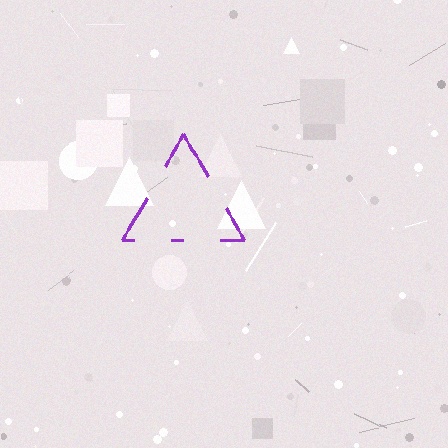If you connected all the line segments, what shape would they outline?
They would outline a triangle.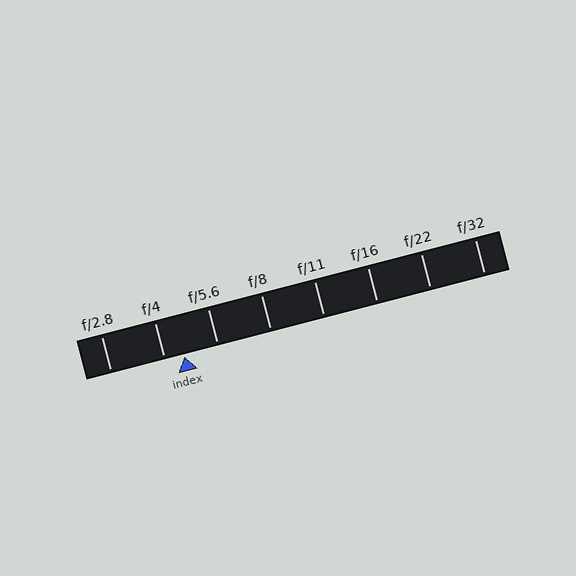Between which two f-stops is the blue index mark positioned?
The index mark is between f/4 and f/5.6.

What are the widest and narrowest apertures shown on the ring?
The widest aperture shown is f/2.8 and the narrowest is f/32.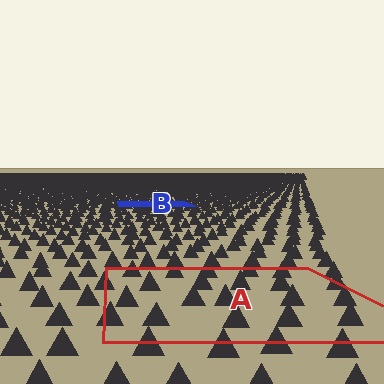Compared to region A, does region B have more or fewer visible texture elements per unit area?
Region B has more texture elements per unit area — they are packed more densely because it is farther away.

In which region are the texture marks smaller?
The texture marks are smaller in region B, because it is farther away.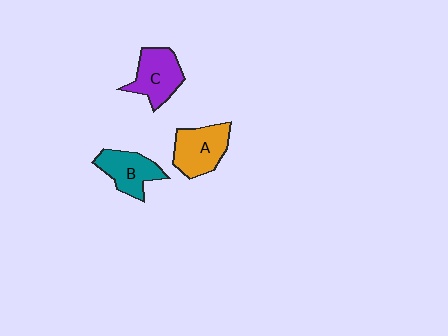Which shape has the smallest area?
Shape B (teal).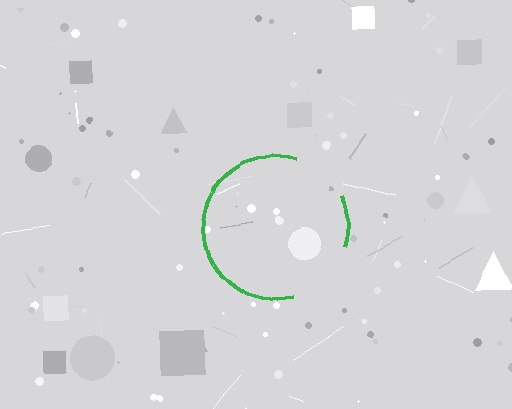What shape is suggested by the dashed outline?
The dashed outline suggests a circle.